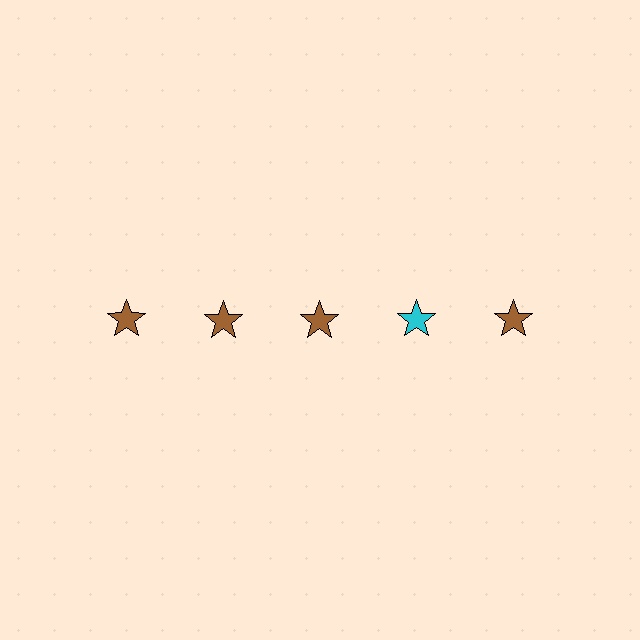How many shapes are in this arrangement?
There are 5 shapes arranged in a grid pattern.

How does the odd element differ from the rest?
It has a different color: cyan instead of brown.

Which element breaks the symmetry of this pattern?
The cyan star in the top row, second from right column breaks the symmetry. All other shapes are brown stars.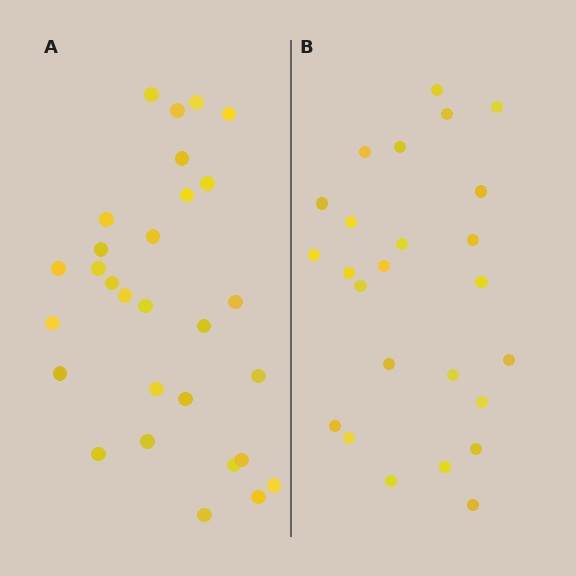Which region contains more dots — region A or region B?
Region A (the left region) has more dots.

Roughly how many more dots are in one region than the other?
Region A has about 4 more dots than region B.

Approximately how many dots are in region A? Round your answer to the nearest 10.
About 30 dots. (The exact count is 29, which rounds to 30.)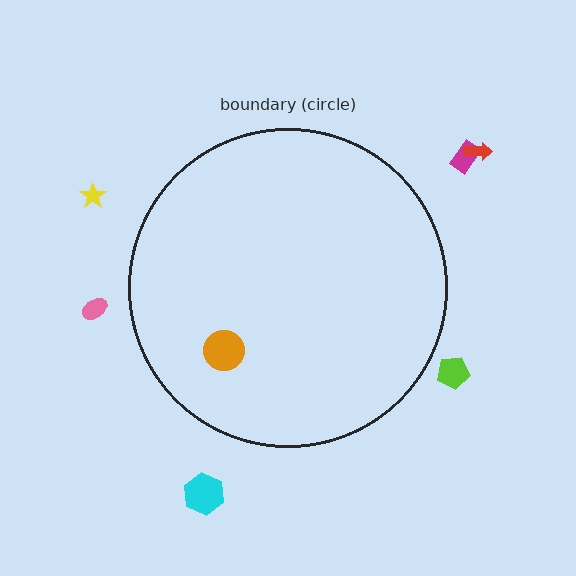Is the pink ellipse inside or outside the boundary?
Outside.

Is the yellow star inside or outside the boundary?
Outside.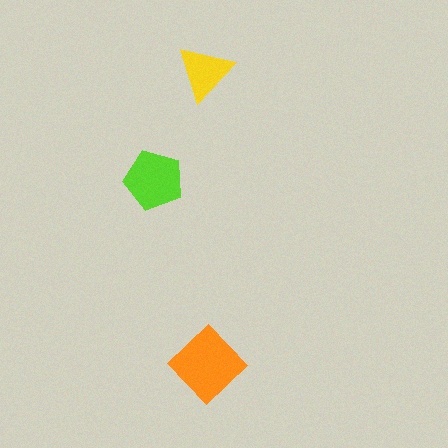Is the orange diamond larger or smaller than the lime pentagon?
Larger.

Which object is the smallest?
The yellow triangle.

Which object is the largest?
The orange diamond.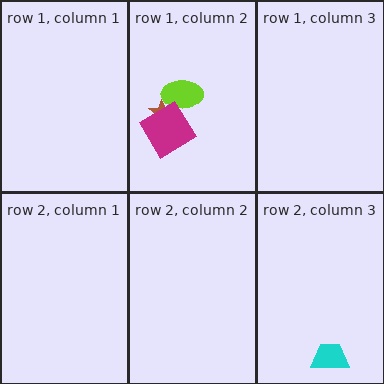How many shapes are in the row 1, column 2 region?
3.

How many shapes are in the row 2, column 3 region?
1.